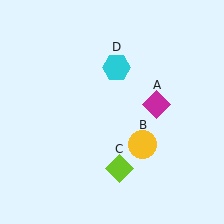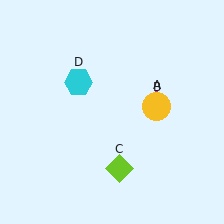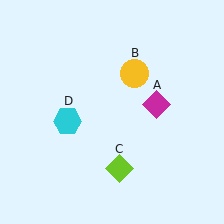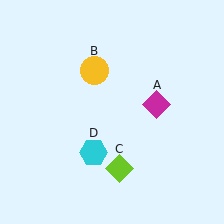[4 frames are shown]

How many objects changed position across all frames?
2 objects changed position: yellow circle (object B), cyan hexagon (object D).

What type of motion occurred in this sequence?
The yellow circle (object B), cyan hexagon (object D) rotated counterclockwise around the center of the scene.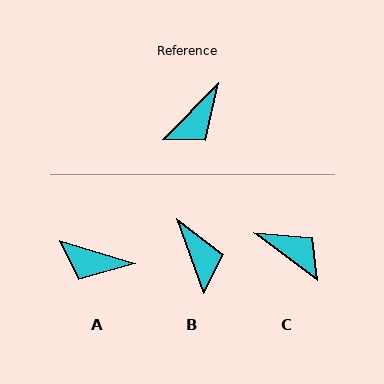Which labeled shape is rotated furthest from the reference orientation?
C, about 98 degrees away.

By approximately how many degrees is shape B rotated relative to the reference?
Approximately 65 degrees counter-clockwise.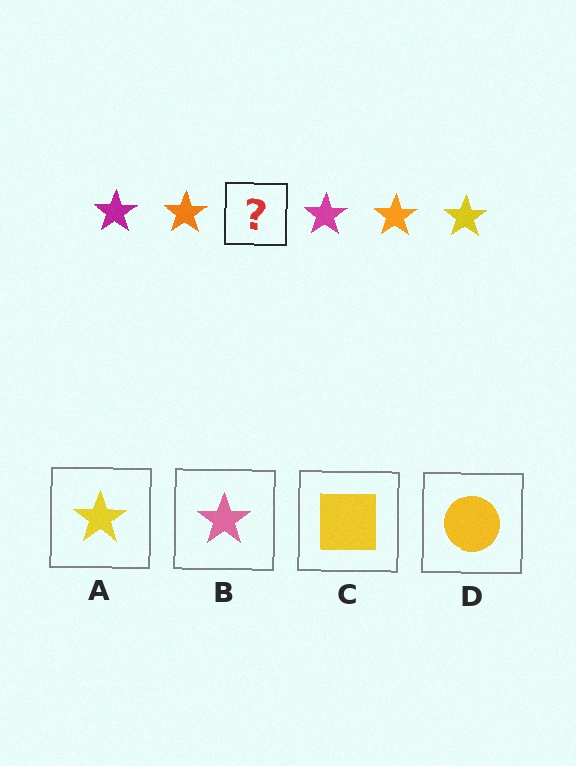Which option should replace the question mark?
Option A.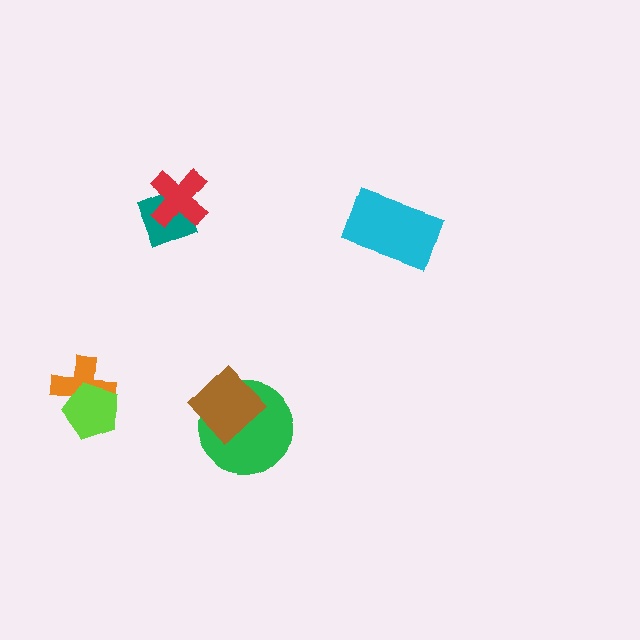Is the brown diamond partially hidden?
No, no other shape covers it.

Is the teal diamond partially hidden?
Yes, it is partially covered by another shape.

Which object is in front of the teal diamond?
The red cross is in front of the teal diamond.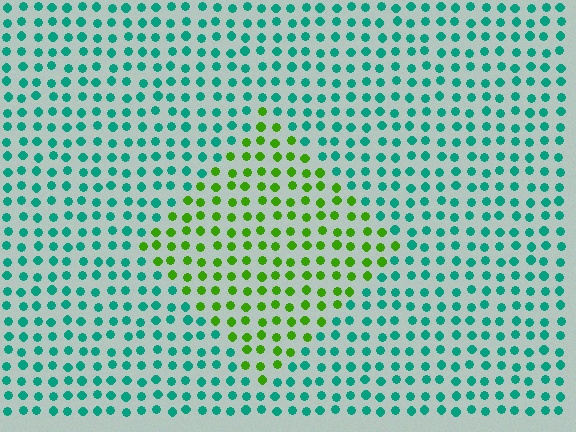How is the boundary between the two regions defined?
The boundary is defined purely by a slight shift in hue (about 66 degrees). Spacing, size, and orientation are identical on both sides.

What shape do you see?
I see a diamond.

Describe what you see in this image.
The image is filled with small teal elements in a uniform arrangement. A diamond-shaped region is visible where the elements are tinted to a slightly different hue, forming a subtle color boundary.